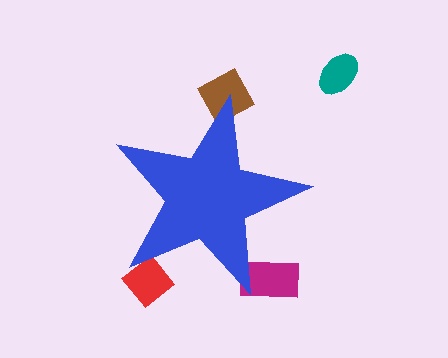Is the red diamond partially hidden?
Yes, the red diamond is partially hidden behind the blue star.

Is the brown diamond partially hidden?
Yes, the brown diamond is partially hidden behind the blue star.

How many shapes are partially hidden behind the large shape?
3 shapes are partially hidden.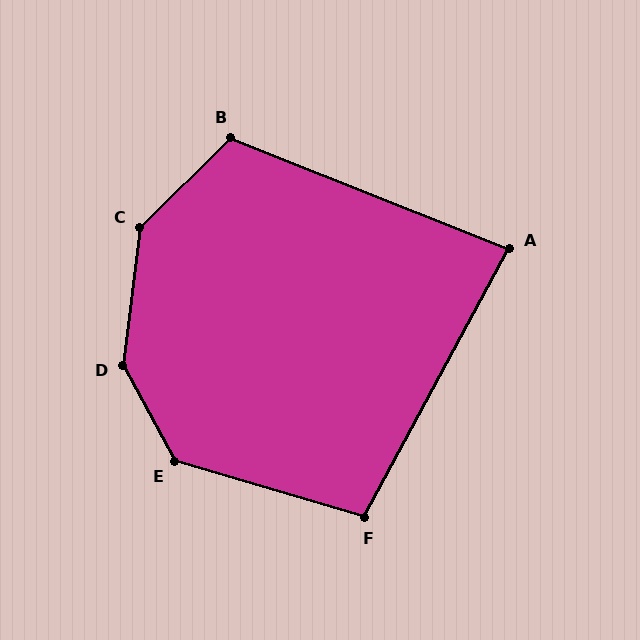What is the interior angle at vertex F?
Approximately 102 degrees (obtuse).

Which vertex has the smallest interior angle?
A, at approximately 83 degrees.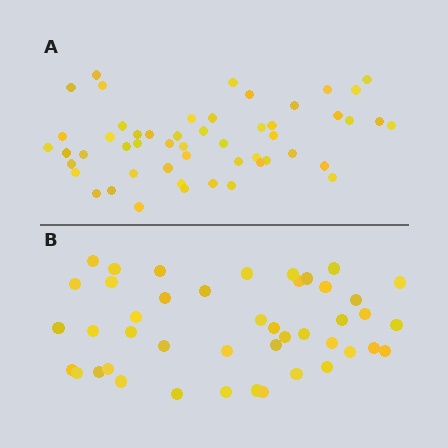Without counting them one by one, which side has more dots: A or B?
Region A (the top region) has more dots.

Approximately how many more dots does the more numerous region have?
Region A has roughly 8 or so more dots than region B.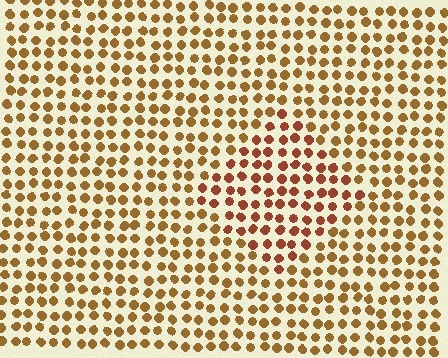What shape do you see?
I see a diamond.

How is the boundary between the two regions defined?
The boundary is defined purely by a slight shift in hue (about 24 degrees). Spacing, size, and orientation are identical on both sides.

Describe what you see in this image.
The image is filled with small brown elements in a uniform arrangement. A diamond-shaped region is visible where the elements are tinted to a slightly different hue, forming a subtle color boundary.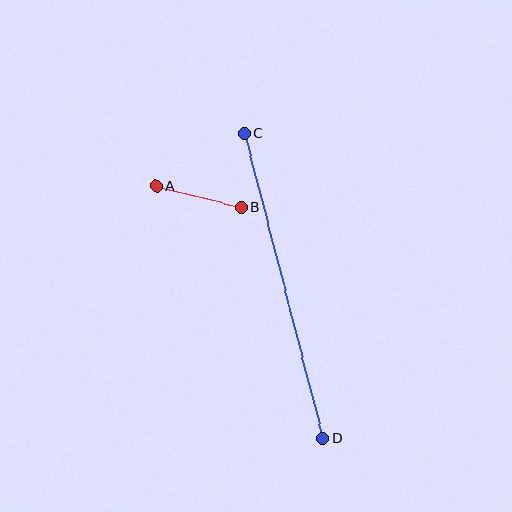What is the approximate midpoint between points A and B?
The midpoint is at approximately (198, 196) pixels.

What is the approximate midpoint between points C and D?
The midpoint is at approximately (284, 286) pixels.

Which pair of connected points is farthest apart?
Points C and D are farthest apart.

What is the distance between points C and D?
The distance is approximately 316 pixels.